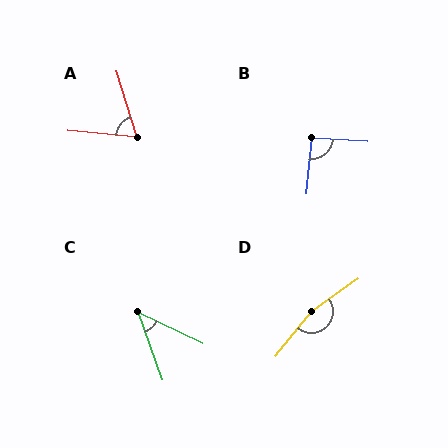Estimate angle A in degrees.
Approximately 67 degrees.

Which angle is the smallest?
C, at approximately 45 degrees.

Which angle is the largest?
D, at approximately 164 degrees.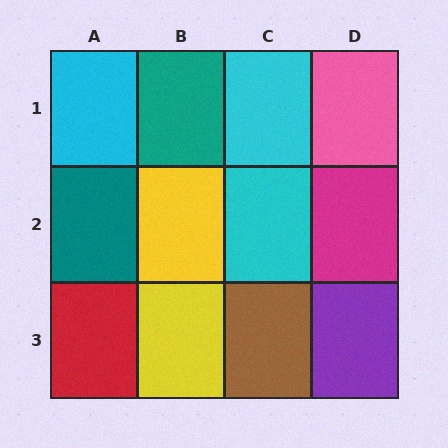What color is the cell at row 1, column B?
Teal.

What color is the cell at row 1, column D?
Pink.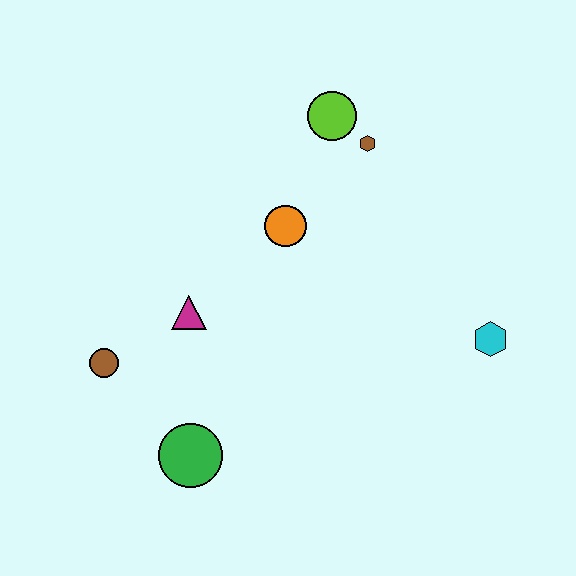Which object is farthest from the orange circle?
The green circle is farthest from the orange circle.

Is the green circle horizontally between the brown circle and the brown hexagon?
Yes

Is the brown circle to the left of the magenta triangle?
Yes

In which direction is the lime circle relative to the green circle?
The lime circle is above the green circle.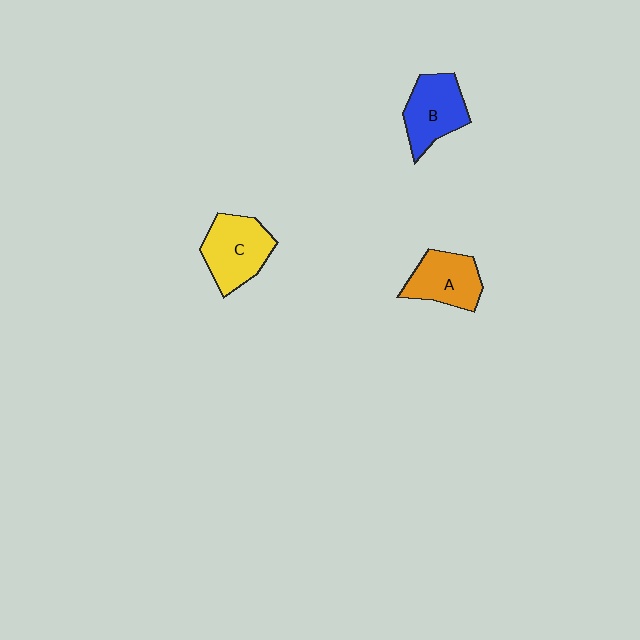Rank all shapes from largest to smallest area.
From largest to smallest: C (yellow), B (blue), A (orange).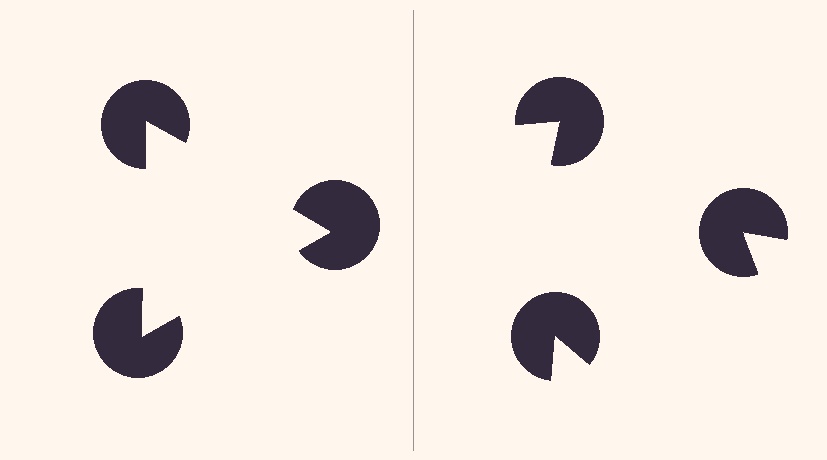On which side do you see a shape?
An illusory triangle appears on the left side. On the right side the wedge cuts are rotated, so no coherent shape forms.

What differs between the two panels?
The pac-man discs are positioned identically on both sides; only the wedge orientations differ. On the left they align to a triangle; on the right they are misaligned.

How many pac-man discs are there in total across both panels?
6 — 3 on each side.